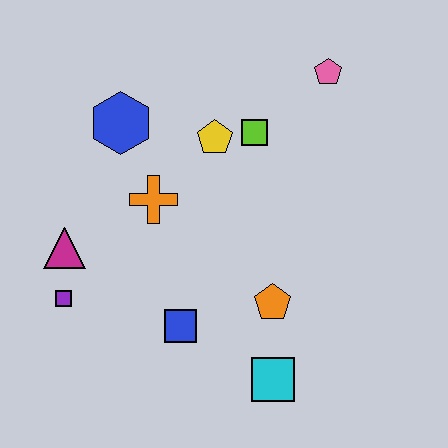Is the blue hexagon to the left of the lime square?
Yes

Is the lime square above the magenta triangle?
Yes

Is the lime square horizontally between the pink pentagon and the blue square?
Yes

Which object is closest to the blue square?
The orange pentagon is closest to the blue square.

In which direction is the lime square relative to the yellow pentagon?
The lime square is to the right of the yellow pentagon.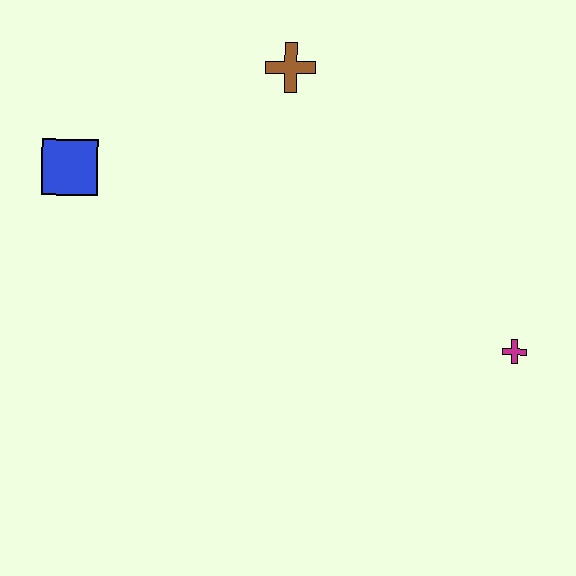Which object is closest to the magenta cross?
The brown cross is closest to the magenta cross.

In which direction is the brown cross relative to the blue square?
The brown cross is to the right of the blue square.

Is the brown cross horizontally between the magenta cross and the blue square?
Yes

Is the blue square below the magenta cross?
No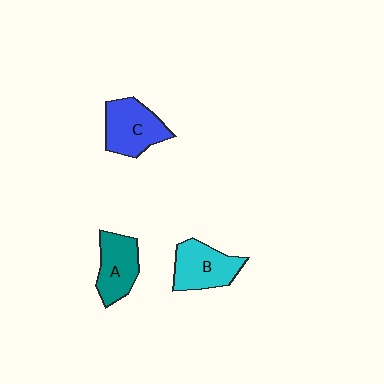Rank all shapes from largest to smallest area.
From largest to smallest: C (blue), B (cyan), A (teal).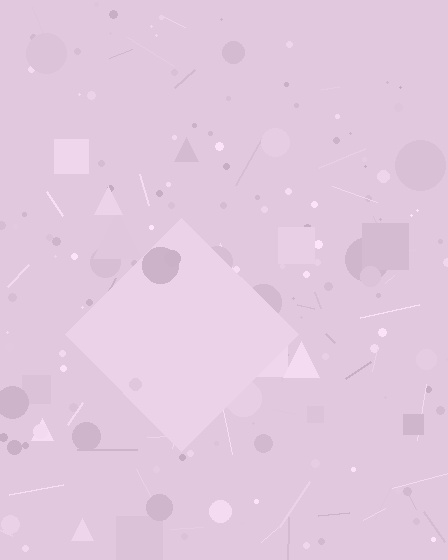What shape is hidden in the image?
A diamond is hidden in the image.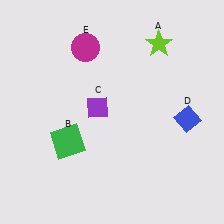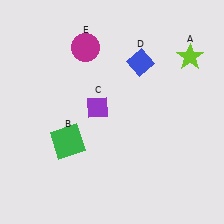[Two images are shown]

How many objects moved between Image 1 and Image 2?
2 objects moved between the two images.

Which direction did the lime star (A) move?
The lime star (A) moved right.